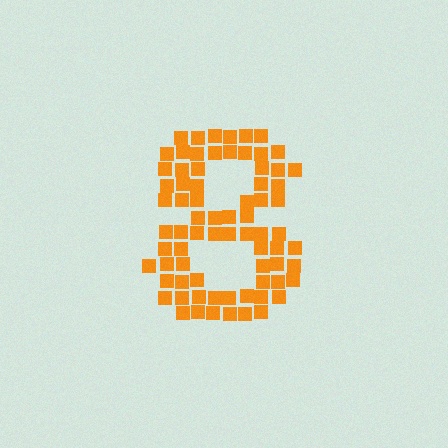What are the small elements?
The small elements are squares.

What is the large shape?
The large shape is the digit 8.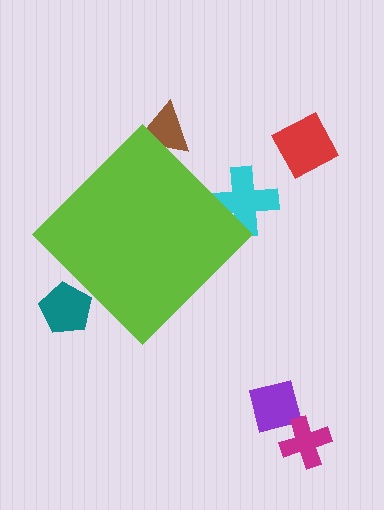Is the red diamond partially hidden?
No, the red diamond is fully visible.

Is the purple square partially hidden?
No, the purple square is fully visible.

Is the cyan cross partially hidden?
Yes, the cyan cross is partially hidden behind the lime diamond.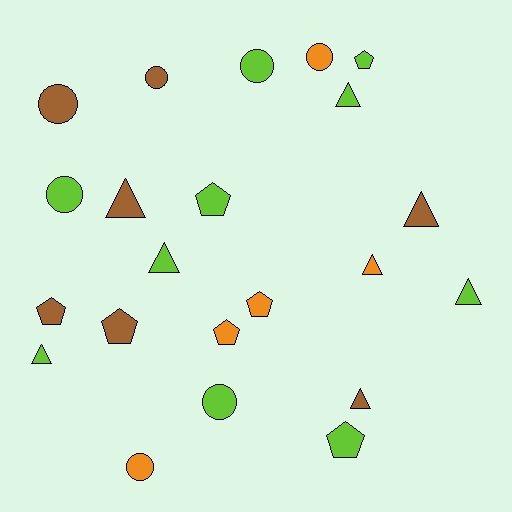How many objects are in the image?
There are 22 objects.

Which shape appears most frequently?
Triangle, with 8 objects.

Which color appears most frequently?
Lime, with 10 objects.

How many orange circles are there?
There are 2 orange circles.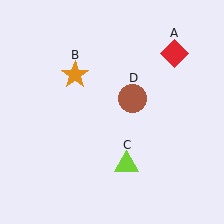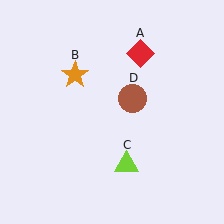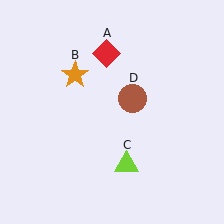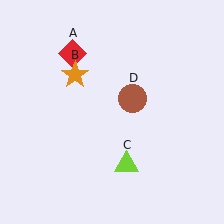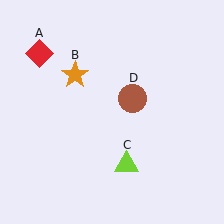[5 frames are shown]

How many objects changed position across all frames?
1 object changed position: red diamond (object A).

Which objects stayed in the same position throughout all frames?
Orange star (object B) and lime triangle (object C) and brown circle (object D) remained stationary.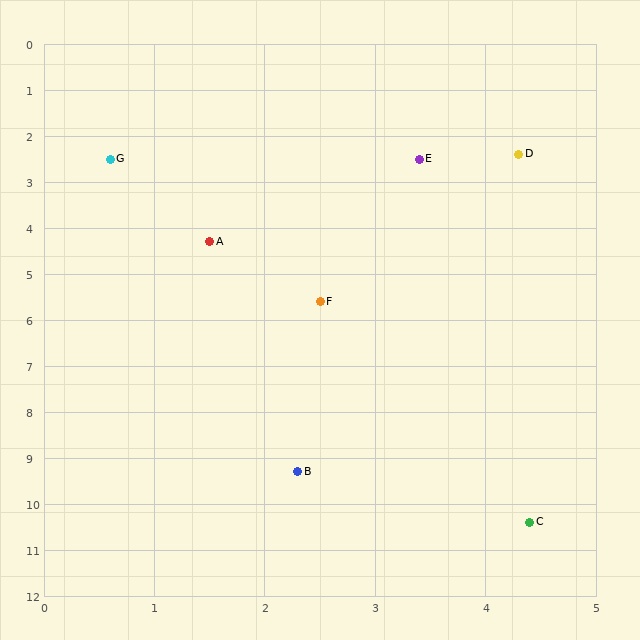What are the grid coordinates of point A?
Point A is at approximately (1.5, 4.3).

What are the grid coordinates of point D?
Point D is at approximately (4.3, 2.4).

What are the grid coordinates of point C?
Point C is at approximately (4.4, 10.4).